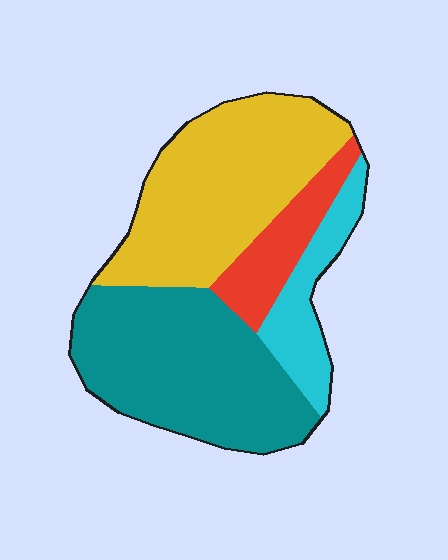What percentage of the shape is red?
Red takes up about one eighth (1/8) of the shape.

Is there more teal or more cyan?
Teal.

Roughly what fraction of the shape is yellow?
Yellow takes up about three eighths (3/8) of the shape.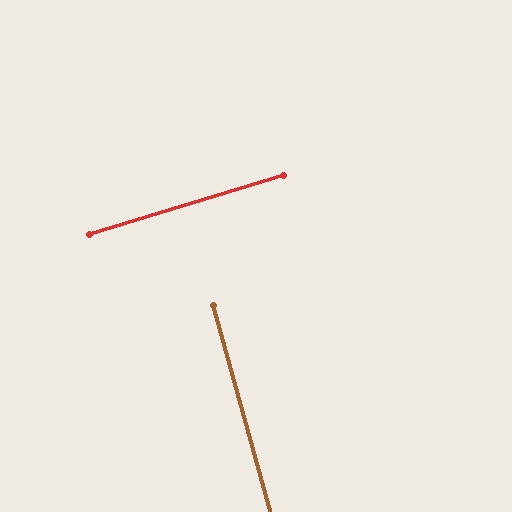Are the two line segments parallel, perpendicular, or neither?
Perpendicular — they meet at approximately 89°.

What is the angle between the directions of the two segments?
Approximately 89 degrees.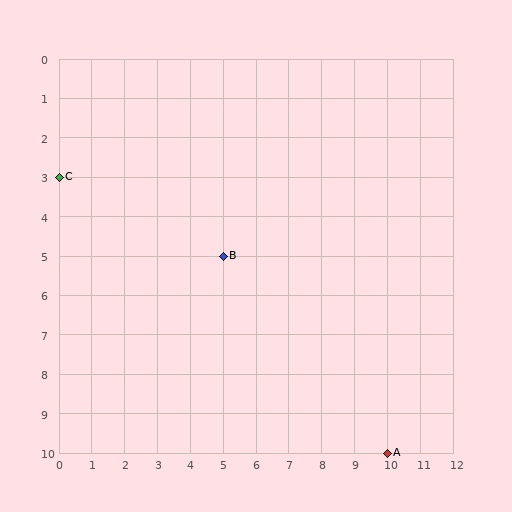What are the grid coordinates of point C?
Point C is at grid coordinates (0, 3).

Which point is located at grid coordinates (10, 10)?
Point A is at (10, 10).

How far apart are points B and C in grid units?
Points B and C are 5 columns and 2 rows apart (about 5.4 grid units diagonally).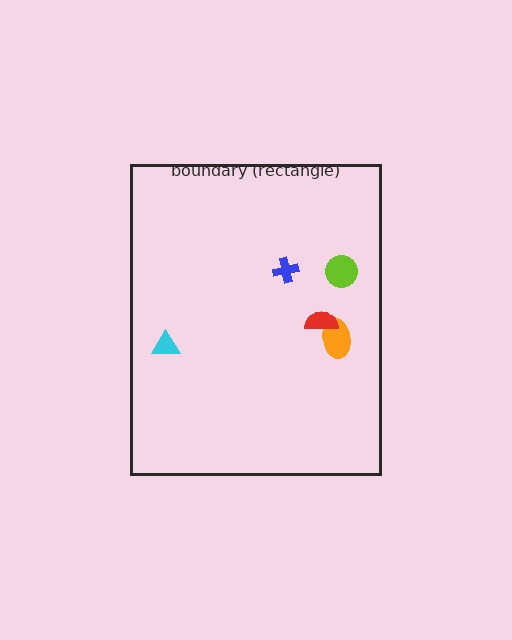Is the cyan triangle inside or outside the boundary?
Inside.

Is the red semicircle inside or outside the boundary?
Inside.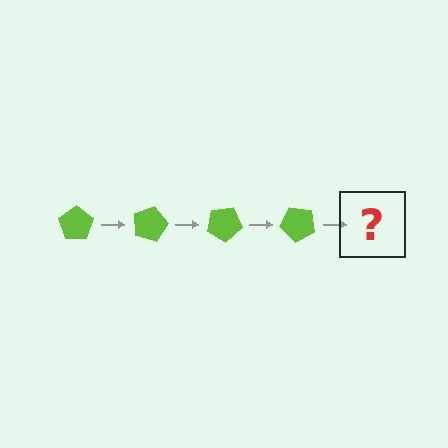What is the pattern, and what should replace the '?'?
The pattern is that the pentagon rotates 15 degrees each step. The '?' should be a lime pentagon rotated 60 degrees.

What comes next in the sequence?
The next element should be a lime pentagon rotated 60 degrees.